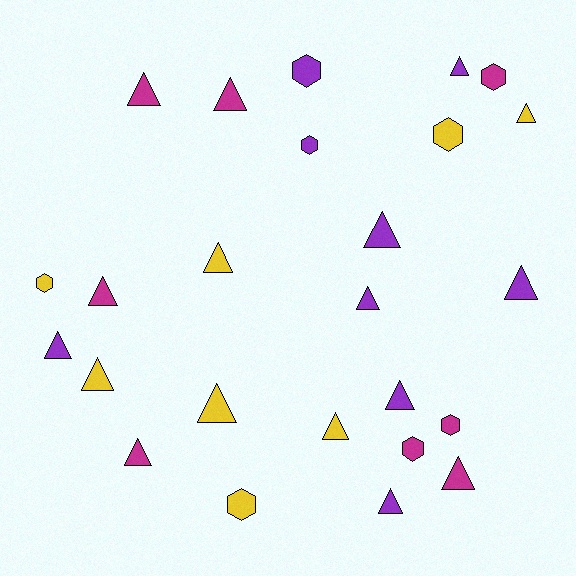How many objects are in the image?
There are 25 objects.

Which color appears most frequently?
Purple, with 9 objects.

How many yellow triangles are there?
There are 5 yellow triangles.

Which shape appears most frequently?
Triangle, with 17 objects.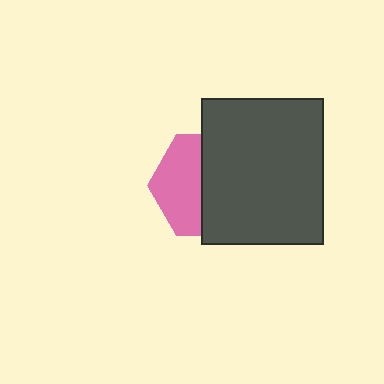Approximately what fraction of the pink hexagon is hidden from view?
Roughly 55% of the pink hexagon is hidden behind the dark gray rectangle.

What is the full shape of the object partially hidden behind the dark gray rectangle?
The partially hidden object is a pink hexagon.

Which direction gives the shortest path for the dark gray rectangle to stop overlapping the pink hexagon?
Moving right gives the shortest separation.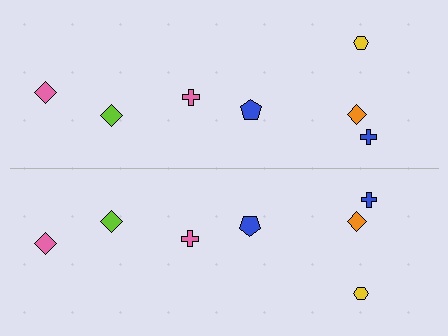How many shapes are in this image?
There are 14 shapes in this image.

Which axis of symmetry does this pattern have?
The pattern has a horizontal axis of symmetry running through the center of the image.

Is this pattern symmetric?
Yes, this pattern has bilateral (reflection) symmetry.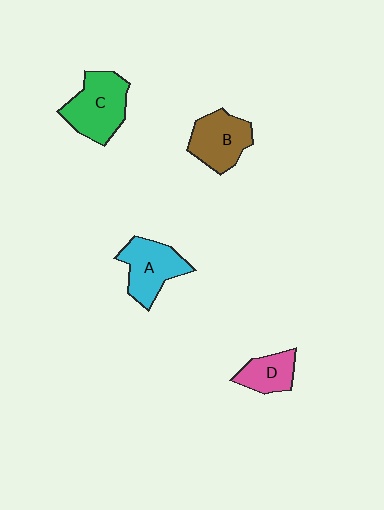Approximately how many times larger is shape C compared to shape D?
Approximately 1.7 times.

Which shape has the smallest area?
Shape D (pink).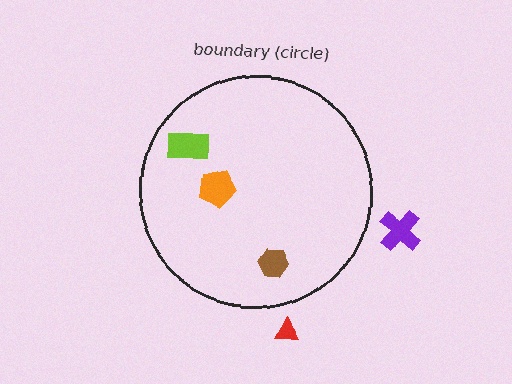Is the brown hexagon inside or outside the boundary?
Inside.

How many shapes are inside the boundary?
3 inside, 2 outside.